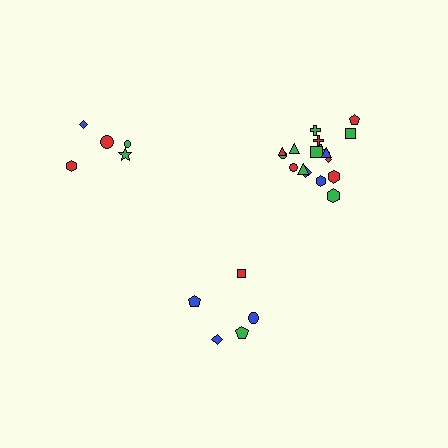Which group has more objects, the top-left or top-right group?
The top-right group.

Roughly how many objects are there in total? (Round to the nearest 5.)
Roughly 30 objects in total.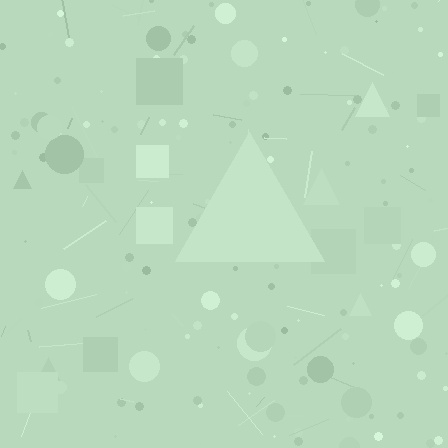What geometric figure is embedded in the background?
A triangle is embedded in the background.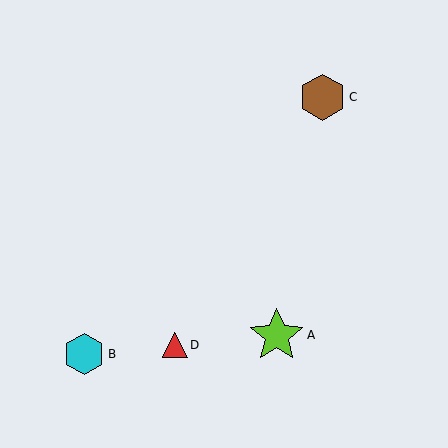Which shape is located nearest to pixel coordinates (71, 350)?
The cyan hexagon (labeled B) at (84, 354) is nearest to that location.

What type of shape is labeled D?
Shape D is a red triangle.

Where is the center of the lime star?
The center of the lime star is at (277, 335).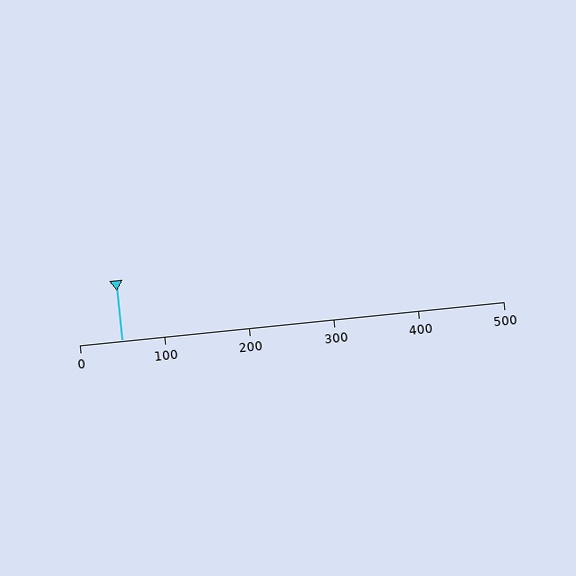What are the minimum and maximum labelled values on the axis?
The axis runs from 0 to 500.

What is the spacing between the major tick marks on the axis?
The major ticks are spaced 100 apart.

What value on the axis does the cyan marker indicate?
The marker indicates approximately 50.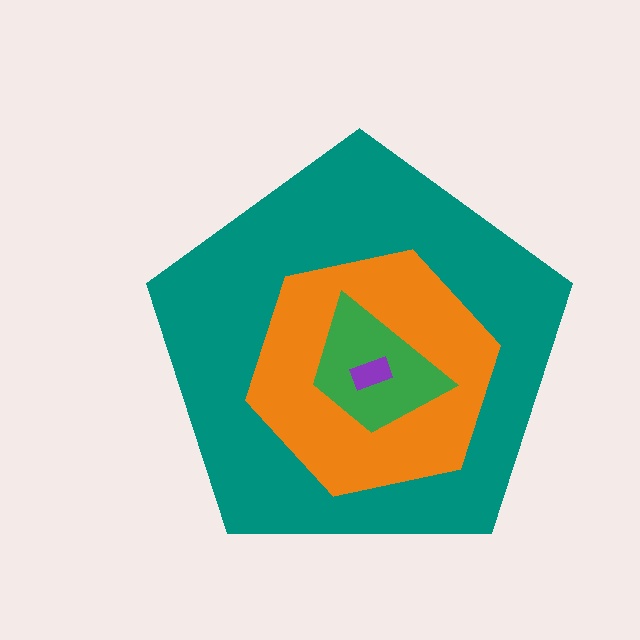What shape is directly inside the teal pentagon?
The orange hexagon.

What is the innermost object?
The purple rectangle.